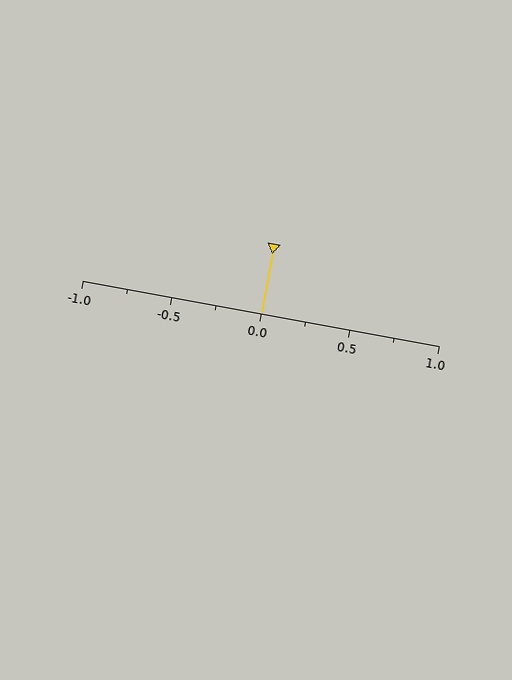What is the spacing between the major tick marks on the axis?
The major ticks are spaced 0.5 apart.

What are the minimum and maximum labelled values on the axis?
The axis runs from -1.0 to 1.0.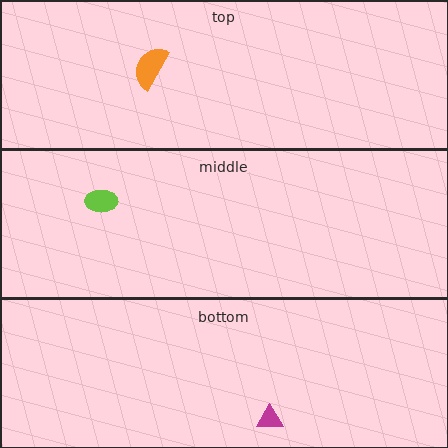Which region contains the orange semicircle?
The top region.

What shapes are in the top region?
The orange semicircle.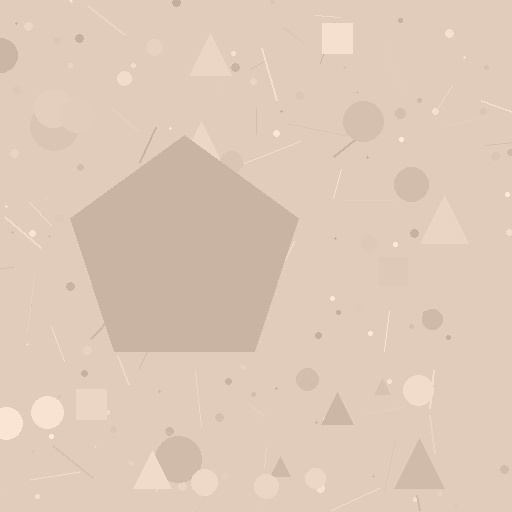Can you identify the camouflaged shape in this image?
The camouflaged shape is a pentagon.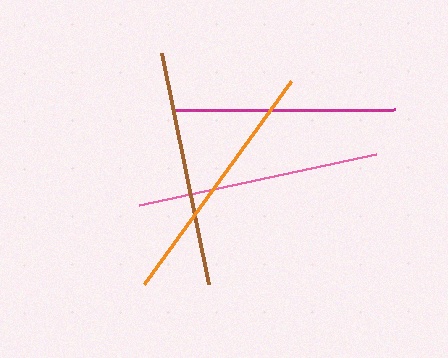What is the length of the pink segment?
The pink segment is approximately 243 pixels long.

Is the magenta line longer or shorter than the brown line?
The brown line is longer than the magenta line.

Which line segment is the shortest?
The magenta line is the shortest at approximately 221 pixels.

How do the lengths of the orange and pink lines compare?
The orange and pink lines are approximately the same length.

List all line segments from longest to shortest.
From longest to shortest: orange, pink, brown, magenta.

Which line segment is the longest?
The orange line is the longest at approximately 250 pixels.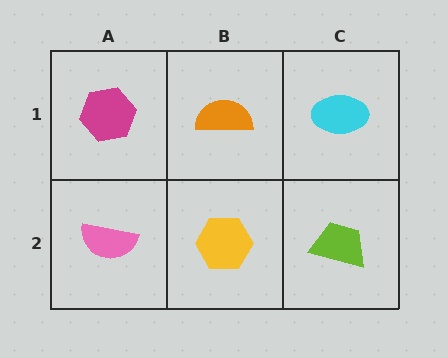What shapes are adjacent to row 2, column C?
A cyan ellipse (row 1, column C), a yellow hexagon (row 2, column B).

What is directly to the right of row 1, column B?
A cyan ellipse.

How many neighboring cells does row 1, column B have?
3.